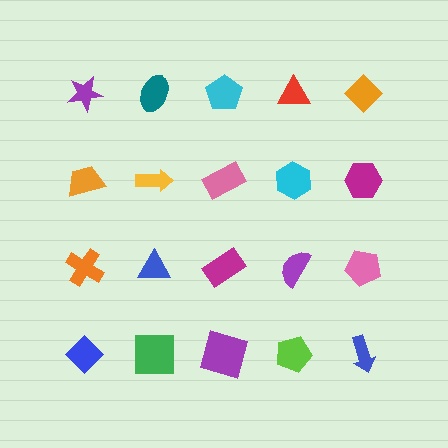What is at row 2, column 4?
A cyan hexagon.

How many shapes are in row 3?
5 shapes.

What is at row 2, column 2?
A yellow arrow.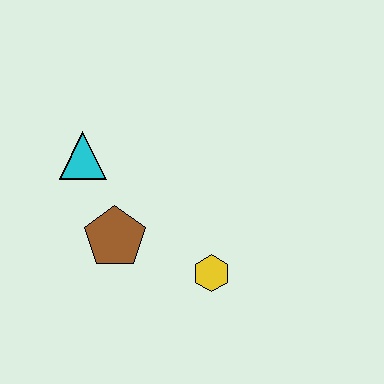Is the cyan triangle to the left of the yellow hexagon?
Yes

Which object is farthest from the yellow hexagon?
The cyan triangle is farthest from the yellow hexagon.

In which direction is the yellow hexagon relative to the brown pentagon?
The yellow hexagon is to the right of the brown pentagon.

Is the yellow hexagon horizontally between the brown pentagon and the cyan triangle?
No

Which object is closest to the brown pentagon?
The cyan triangle is closest to the brown pentagon.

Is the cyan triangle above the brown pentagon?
Yes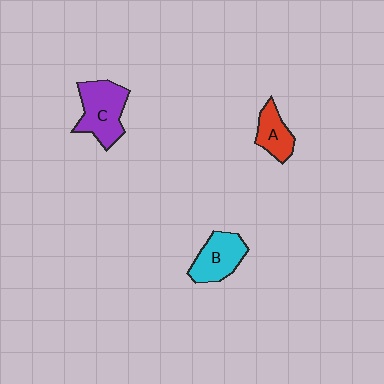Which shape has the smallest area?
Shape A (red).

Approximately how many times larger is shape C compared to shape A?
Approximately 1.7 times.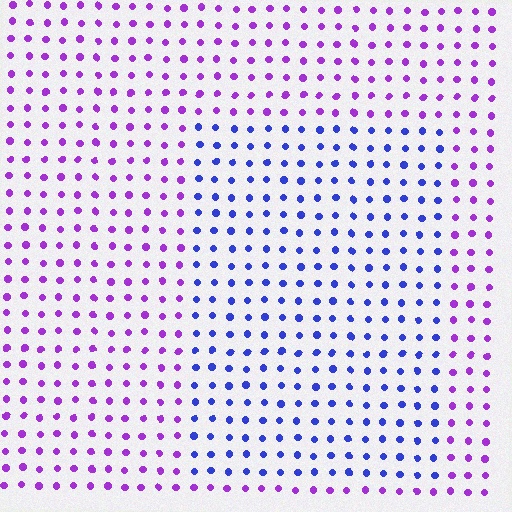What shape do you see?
I see a rectangle.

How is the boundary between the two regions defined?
The boundary is defined purely by a slight shift in hue (about 48 degrees). Spacing, size, and orientation are identical on both sides.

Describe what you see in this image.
The image is filled with small purple elements in a uniform arrangement. A rectangle-shaped region is visible where the elements are tinted to a slightly different hue, forming a subtle color boundary.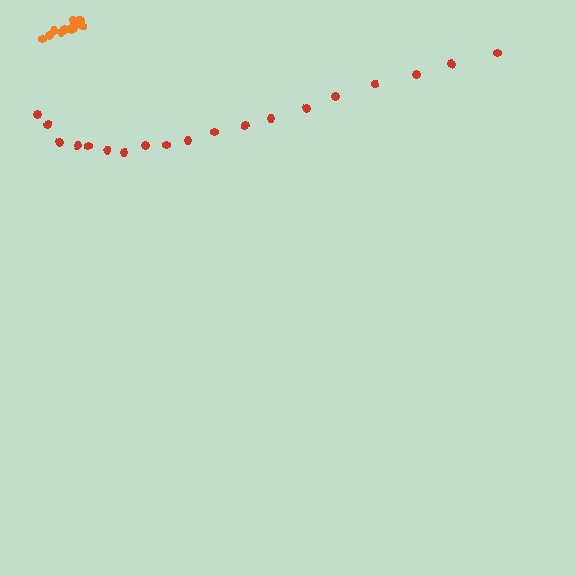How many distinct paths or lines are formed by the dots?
There are 2 distinct paths.